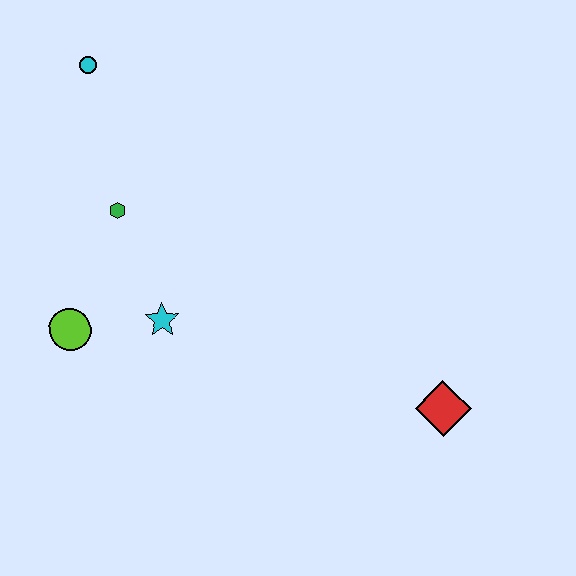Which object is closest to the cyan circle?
The green hexagon is closest to the cyan circle.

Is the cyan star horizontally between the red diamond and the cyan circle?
Yes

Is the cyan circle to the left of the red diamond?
Yes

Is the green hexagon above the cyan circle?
No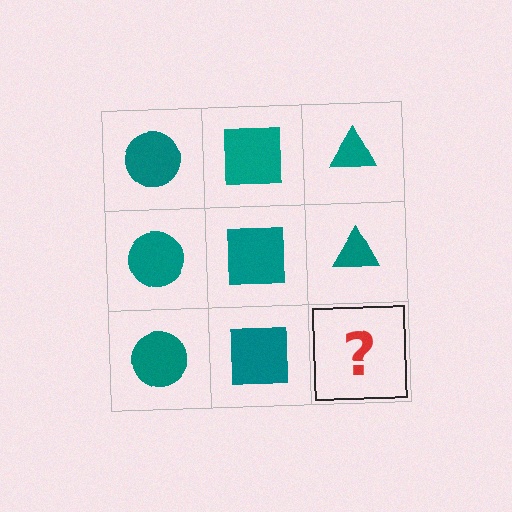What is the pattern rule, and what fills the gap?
The rule is that each column has a consistent shape. The gap should be filled with a teal triangle.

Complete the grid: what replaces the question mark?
The question mark should be replaced with a teal triangle.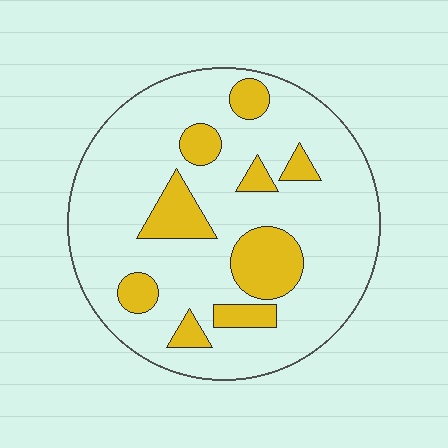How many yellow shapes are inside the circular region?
9.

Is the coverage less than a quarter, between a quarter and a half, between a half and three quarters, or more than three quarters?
Less than a quarter.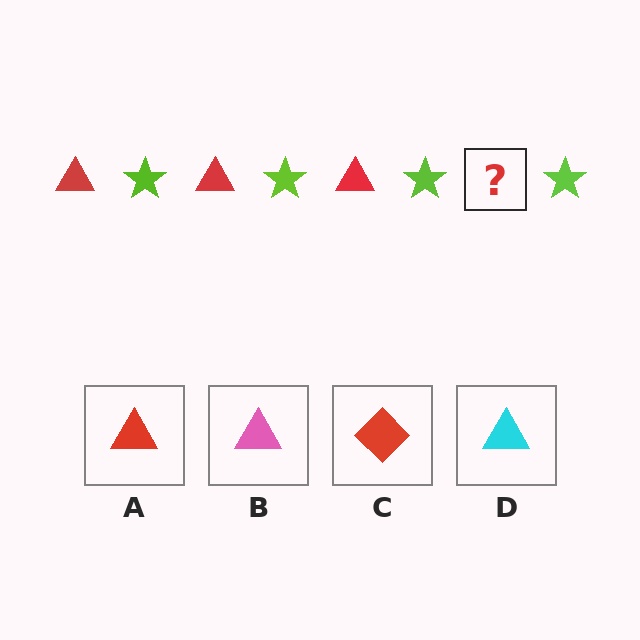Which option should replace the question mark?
Option A.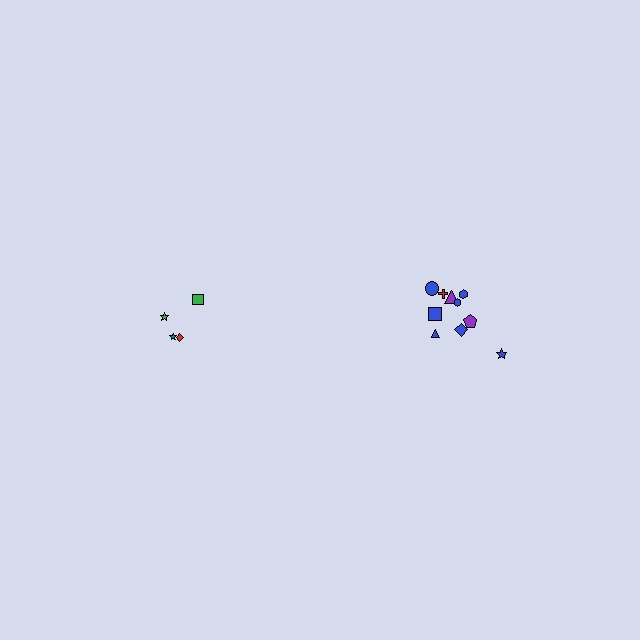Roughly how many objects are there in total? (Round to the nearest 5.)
Roughly 15 objects in total.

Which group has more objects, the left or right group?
The right group.